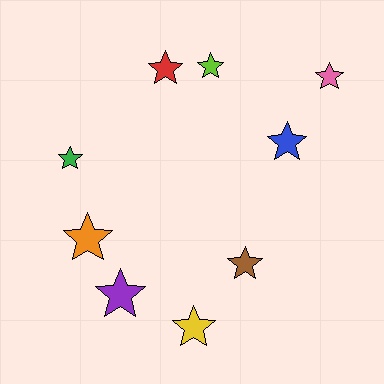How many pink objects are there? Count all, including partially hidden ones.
There is 1 pink object.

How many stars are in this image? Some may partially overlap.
There are 9 stars.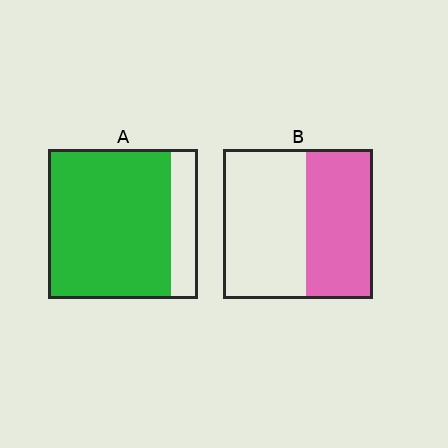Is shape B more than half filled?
No.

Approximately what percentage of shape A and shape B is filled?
A is approximately 80% and B is approximately 45%.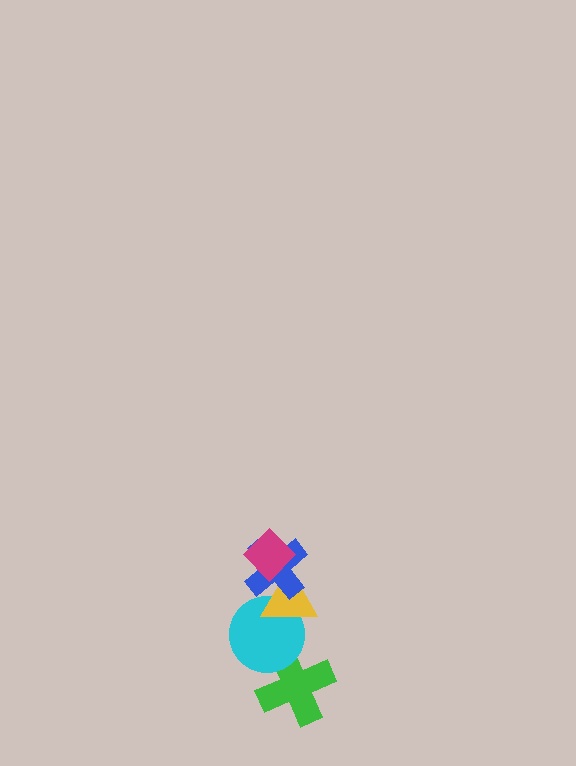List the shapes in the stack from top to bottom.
From top to bottom: the magenta diamond, the blue cross, the yellow triangle, the cyan circle, the green cross.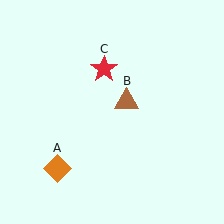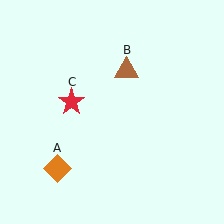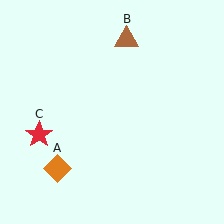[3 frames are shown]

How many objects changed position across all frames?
2 objects changed position: brown triangle (object B), red star (object C).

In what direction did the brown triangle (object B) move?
The brown triangle (object B) moved up.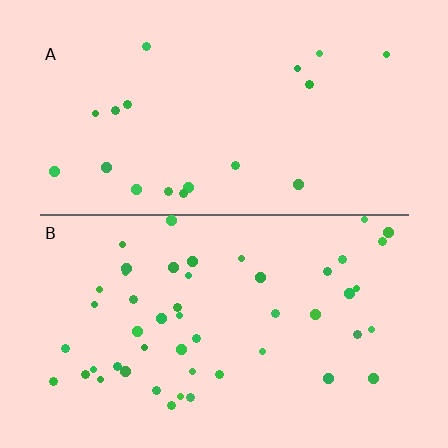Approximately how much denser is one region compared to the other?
Approximately 2.6× — region B over region A.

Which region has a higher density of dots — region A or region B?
B (the bottom).